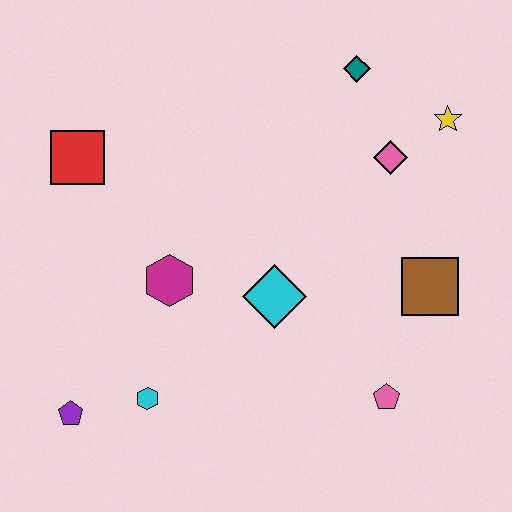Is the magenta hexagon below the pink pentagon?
No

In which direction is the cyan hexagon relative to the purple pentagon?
The cyan hexagon is to the right of the purple pentagon.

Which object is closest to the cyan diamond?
The magenta hexagon is closest to the cyan diamond.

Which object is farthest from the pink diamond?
The purple pentagon is farthest from the pink diamond.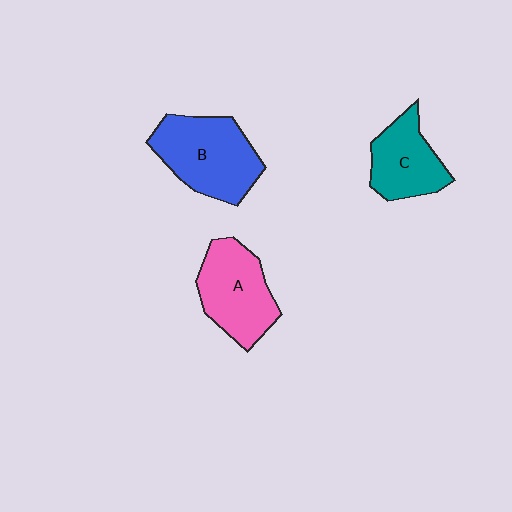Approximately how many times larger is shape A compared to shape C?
Approximately 1.2 times.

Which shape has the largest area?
Shape B (blue).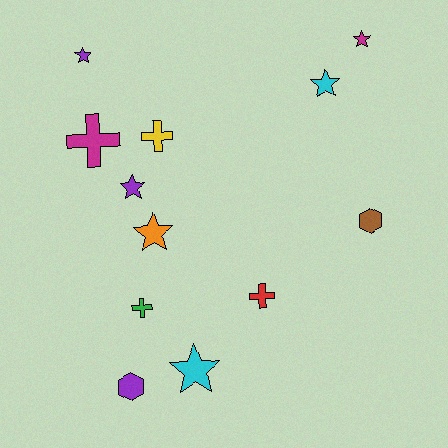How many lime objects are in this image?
There are no lime objects.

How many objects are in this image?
There are 12 objects.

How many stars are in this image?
There are 6 stars.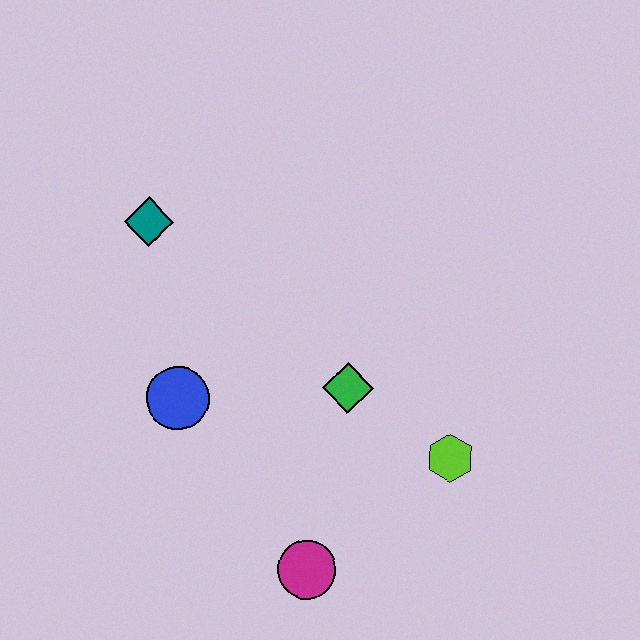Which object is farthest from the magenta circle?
The teal diamond is farthest from the magenta circle.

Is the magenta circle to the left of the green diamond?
Yes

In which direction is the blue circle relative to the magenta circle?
The blue circle is above the magenta circle.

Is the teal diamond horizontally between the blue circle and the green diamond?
No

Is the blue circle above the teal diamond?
No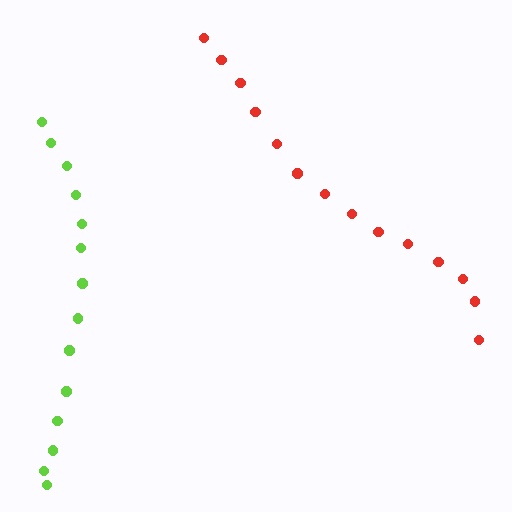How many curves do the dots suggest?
There are 2 distinct paths.